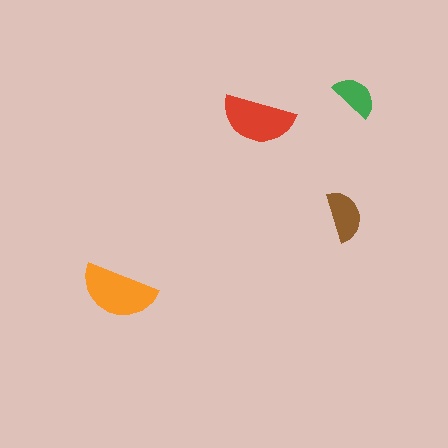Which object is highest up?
The green semicircle is topmost.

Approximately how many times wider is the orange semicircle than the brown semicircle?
About 1.5 times wider.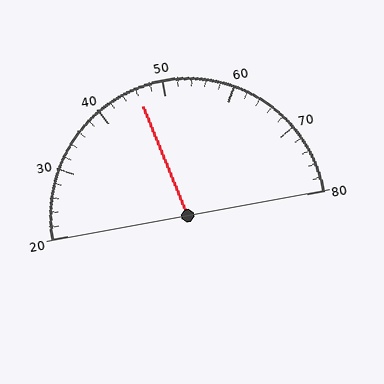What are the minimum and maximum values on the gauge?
The gauge ranges from 20 to 80.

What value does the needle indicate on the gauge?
The needle indicates approximately 46.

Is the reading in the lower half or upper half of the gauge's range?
The reading is in the lower half of the range (20 to 80).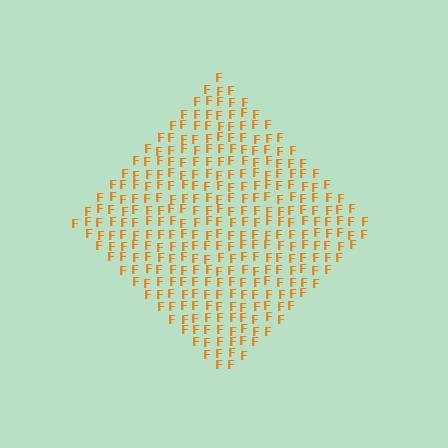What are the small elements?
The small elements are letter F's.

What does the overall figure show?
The overall figure shows a diamond.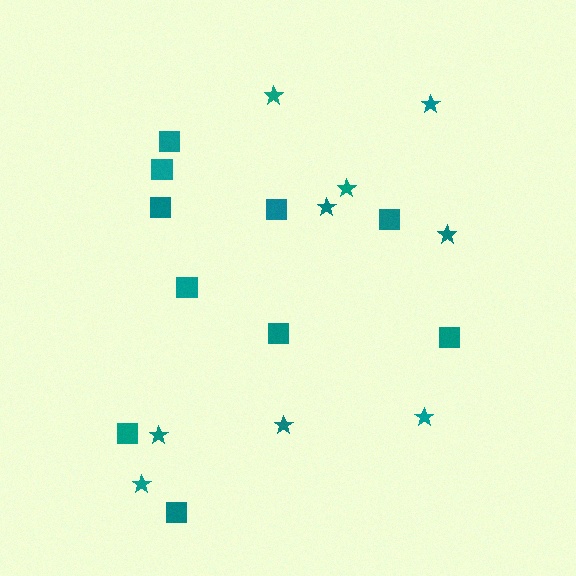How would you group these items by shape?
There are 2 groups: one group of stars (9) and one group of squares (10).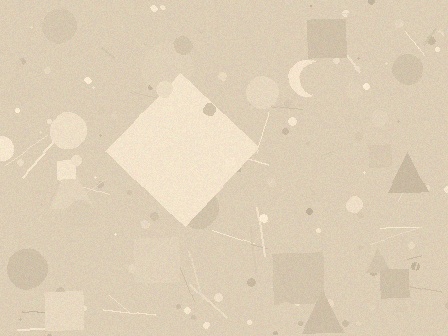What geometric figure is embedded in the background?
A diamond is embedded in the background.